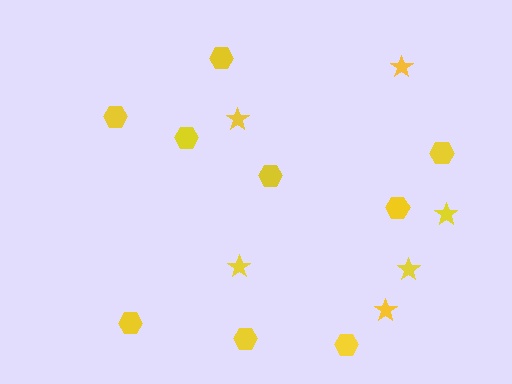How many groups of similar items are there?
There are 2 groups: one group of stars (6) and one group of hexagons (9).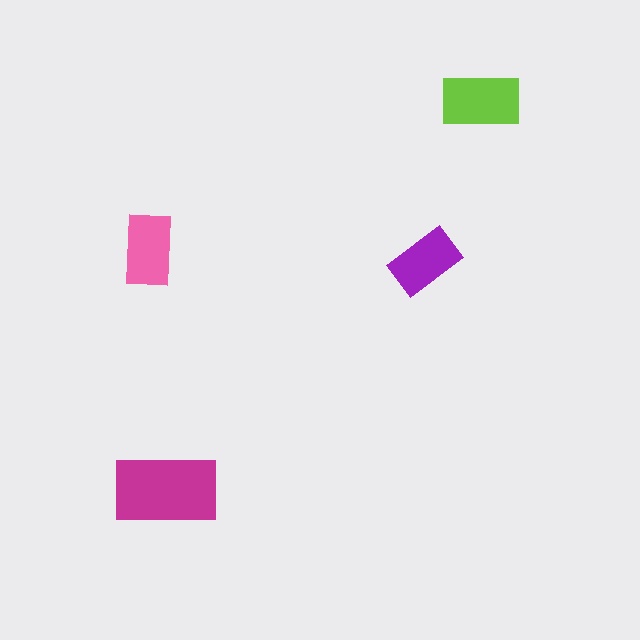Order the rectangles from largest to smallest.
the magenta one, the lime one, the pink one, the purple one.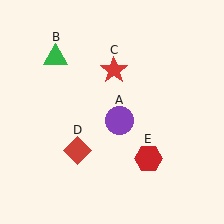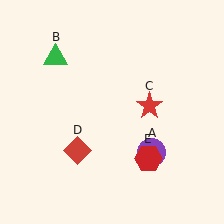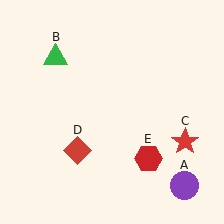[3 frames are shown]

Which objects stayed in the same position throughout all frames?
Green triangle (object B) and red diamond (object D) and red hexagon (object E) remained stationary.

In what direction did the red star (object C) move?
The red star (object C) moved down and to the right.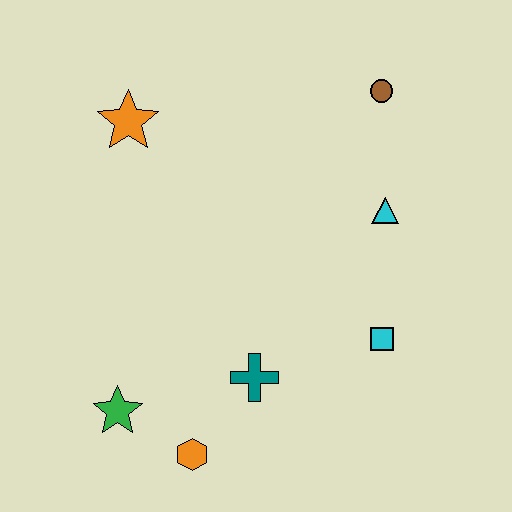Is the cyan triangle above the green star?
Yes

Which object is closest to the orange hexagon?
The green star is closest to the orange hexagon.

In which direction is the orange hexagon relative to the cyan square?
The orange hexagon is to the left of the cyan square.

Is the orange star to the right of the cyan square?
No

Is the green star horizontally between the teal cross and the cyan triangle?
No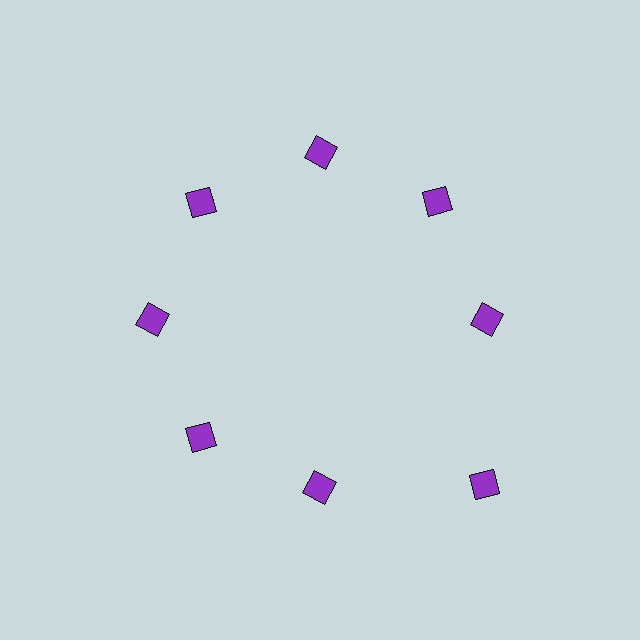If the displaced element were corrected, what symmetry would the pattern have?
It would have 8-fold rotational symmetry — the pattern would map onto itself every 45 degrees.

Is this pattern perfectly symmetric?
No. The 8 purple diamonds are arranged in a ring, but one element near the 4 o'clock position is pushed outward from the center, breaking the 8-fold rotational symmetry.